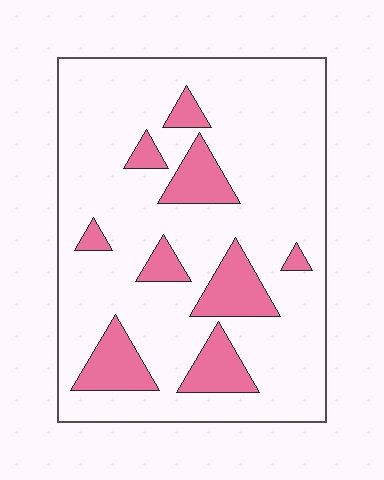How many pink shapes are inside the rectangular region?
9.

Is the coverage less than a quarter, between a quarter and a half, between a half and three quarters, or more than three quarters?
Less than a quarter.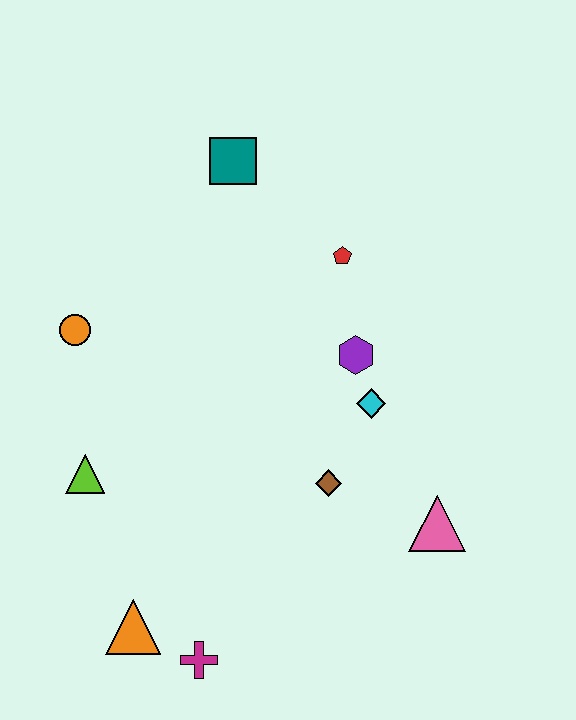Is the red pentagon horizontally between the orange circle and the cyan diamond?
Yes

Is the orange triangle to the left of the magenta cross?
Yes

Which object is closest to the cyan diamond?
The purple hexagon is closest to the cyan diamond.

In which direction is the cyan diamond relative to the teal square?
The cyan diamond is below the teal square.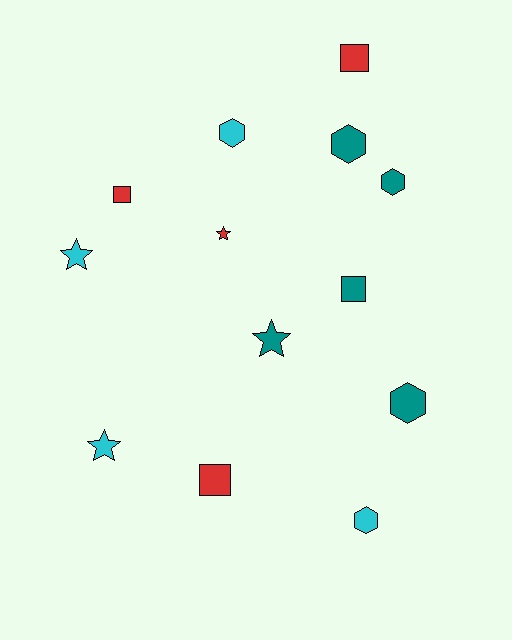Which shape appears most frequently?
Hexagon, with 5 objects.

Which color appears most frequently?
Teal, with 5 objects.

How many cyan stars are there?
There are 2 cyan stars.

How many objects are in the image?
There are 13 objects.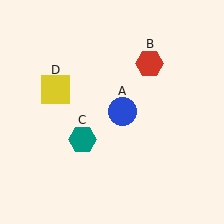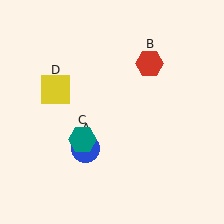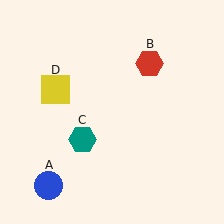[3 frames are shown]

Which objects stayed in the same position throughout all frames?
Red hexagon (object B) and teal hexagon (object C) and yellow square (object D) remained stationary.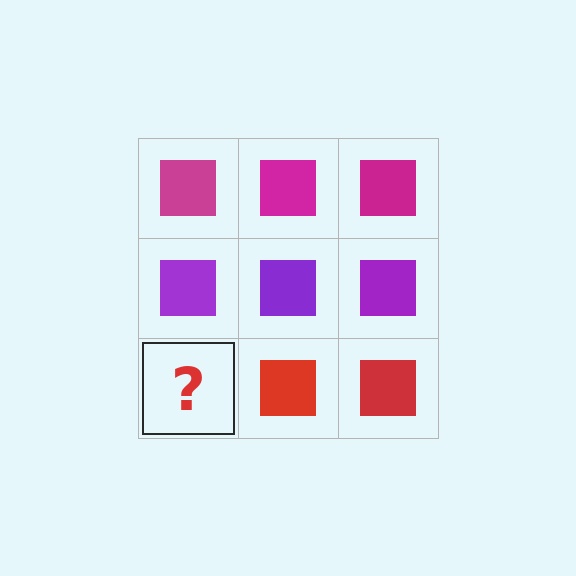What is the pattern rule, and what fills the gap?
The rule is that each row has a consistent color. The gap should be filled with a red square.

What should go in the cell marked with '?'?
The missing cell should contain a red square.